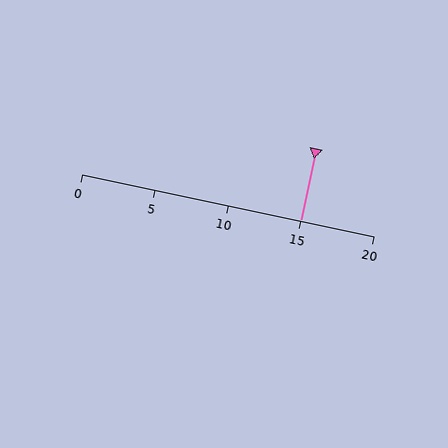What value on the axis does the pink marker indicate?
The marker indicates approximately 15.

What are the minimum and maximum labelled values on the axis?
The axis runs from 0 to 20.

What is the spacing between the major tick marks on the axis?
The major ticks are spaced 5 apart.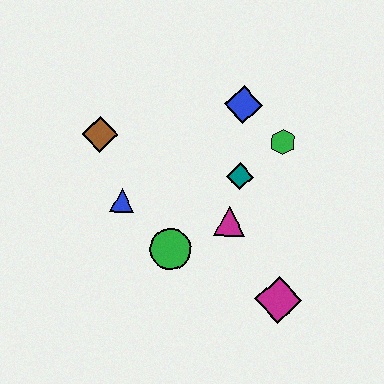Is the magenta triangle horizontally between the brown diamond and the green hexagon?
Yes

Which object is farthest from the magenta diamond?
The brown diamond is farthest from the magenta diamond.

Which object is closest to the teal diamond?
The magenta triangle is closest to the teal diamond.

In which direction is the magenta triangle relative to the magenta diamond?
The magenta triangle is above the magenta diamond.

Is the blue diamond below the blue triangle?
No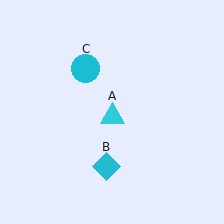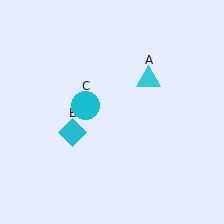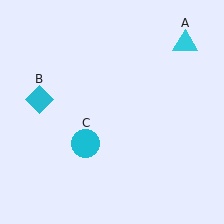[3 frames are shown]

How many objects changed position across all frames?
3 objects changed position: cyan triangle (object A), cyan diamond (object B), cyan circle (object C).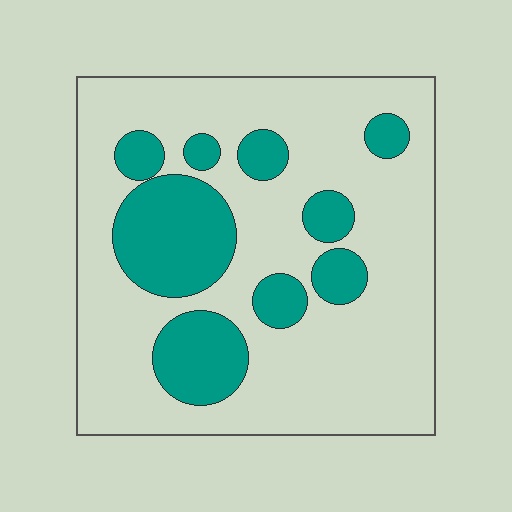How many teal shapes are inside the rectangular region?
9.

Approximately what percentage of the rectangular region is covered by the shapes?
Approximately 25%.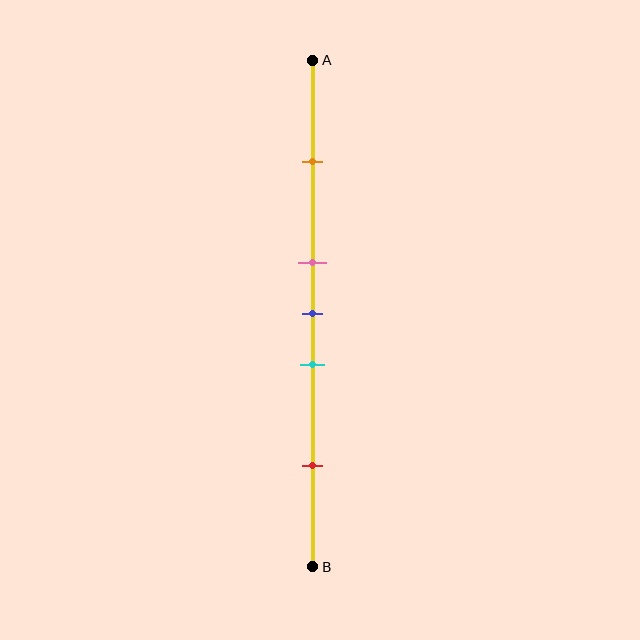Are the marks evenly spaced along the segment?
No, the marks are not evenly spaced.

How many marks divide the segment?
There are 5 marks dividing the segment.